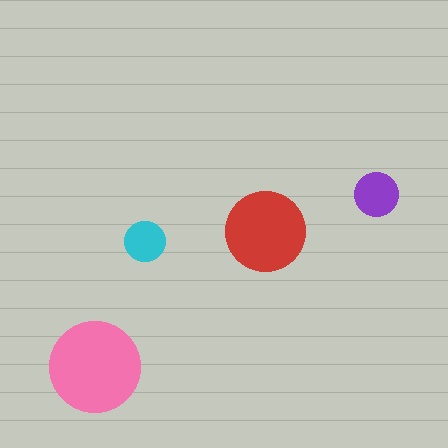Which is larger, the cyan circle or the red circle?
The red one.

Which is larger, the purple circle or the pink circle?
The pink one.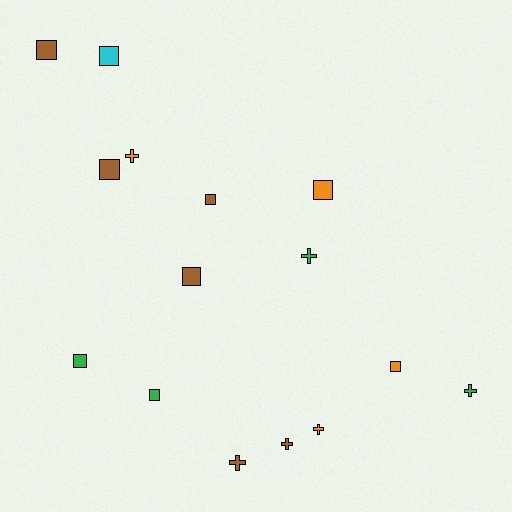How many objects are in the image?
There are 15 objects.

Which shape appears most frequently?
Square, with 9 objects.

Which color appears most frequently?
Brown, with 6 objects.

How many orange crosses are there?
There are 2 orange crosses.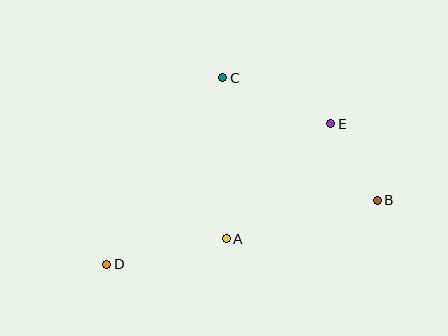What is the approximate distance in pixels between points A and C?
The distance between A and C is approximately 161 pixels.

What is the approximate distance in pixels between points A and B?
The distance between A and B is approximately 156 pixels.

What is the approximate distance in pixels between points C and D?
The distance between C and D is approximately 220 pixels.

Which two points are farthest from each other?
Points B and D are farthest from each other.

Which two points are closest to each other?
Points B and E are closest to each other.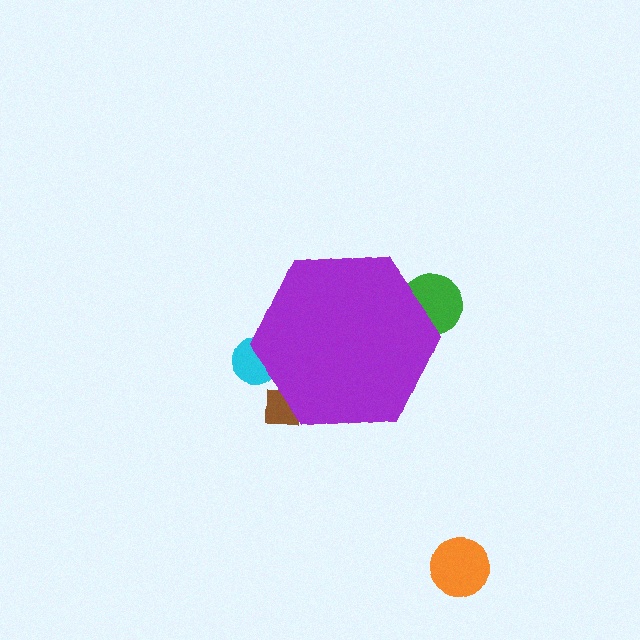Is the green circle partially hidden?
Yes, the green circle is partially hidden behind the purple hexagon.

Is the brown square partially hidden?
Yes, the brown square is partially hidden behind the purple hexagon.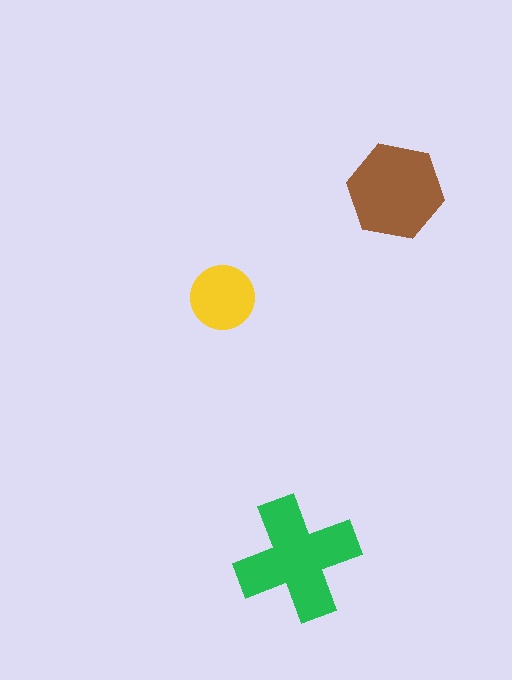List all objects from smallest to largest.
The yellow circle, the brown hexagon, the green cross.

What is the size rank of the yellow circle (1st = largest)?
3rd.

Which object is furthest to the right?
The brown hexagon is rightmost.